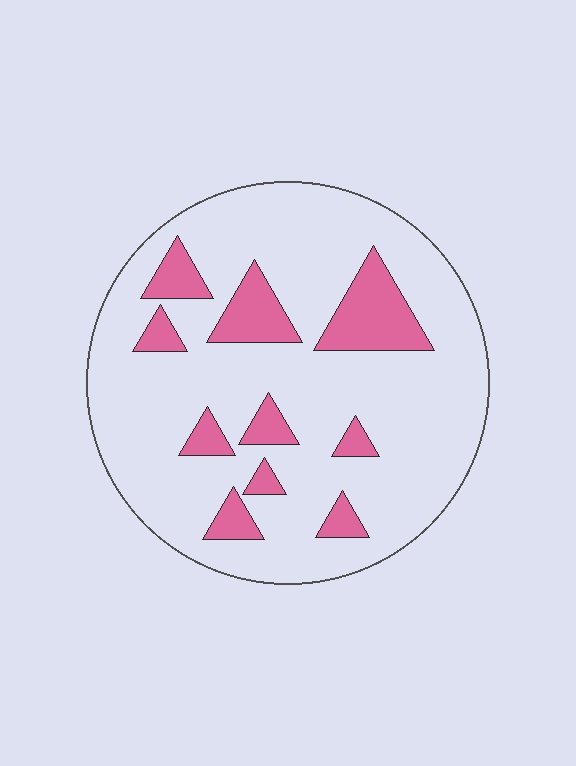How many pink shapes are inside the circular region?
10.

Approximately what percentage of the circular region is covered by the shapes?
Approximately 20%.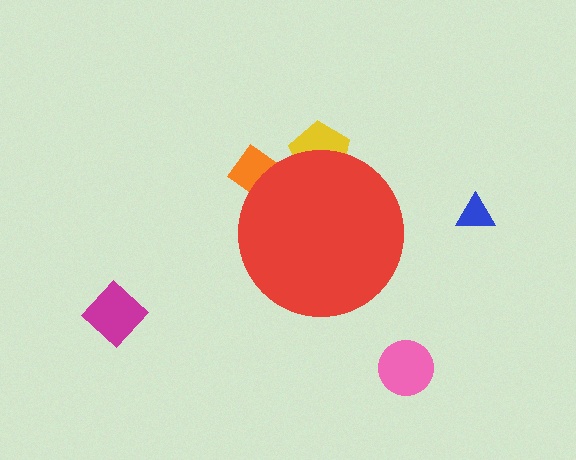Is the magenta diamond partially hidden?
No, the magenta diamond is fully visible.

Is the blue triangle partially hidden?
No, the blue triangle is fully visible.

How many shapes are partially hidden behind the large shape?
2 shapes are partially hidden.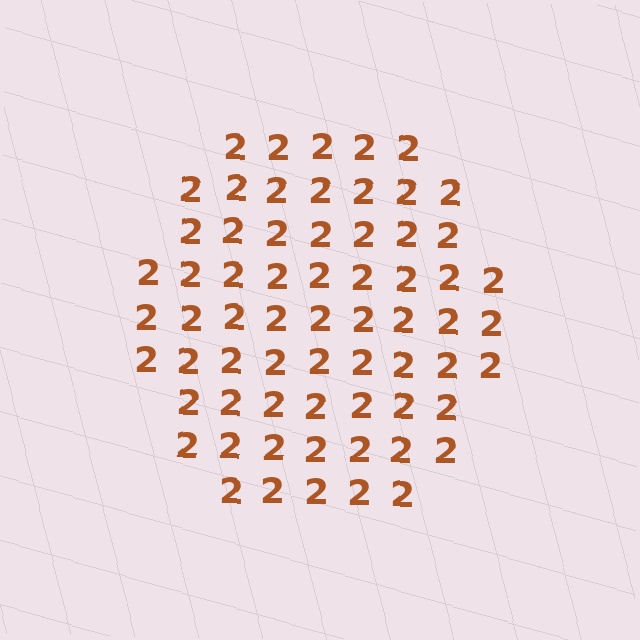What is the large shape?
The large shape is a hexagon.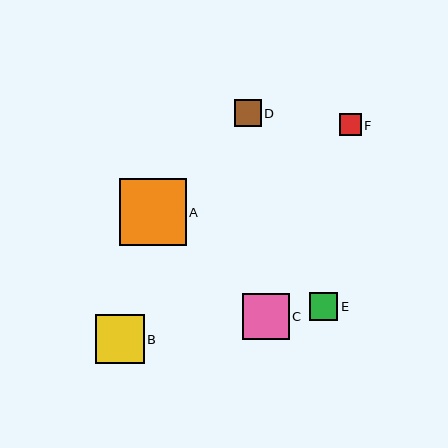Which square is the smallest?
Square F is the smallest with a size of approximately 22 pixels.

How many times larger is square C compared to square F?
Square C is approximately 2.1 times the size of square F.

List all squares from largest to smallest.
From largest to smallest: A, B, C, E, D, F.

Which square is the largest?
Square A is the largest with a size of approximately 67 pixels.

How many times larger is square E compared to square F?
Square E is approximately 1.3 times the size of square F.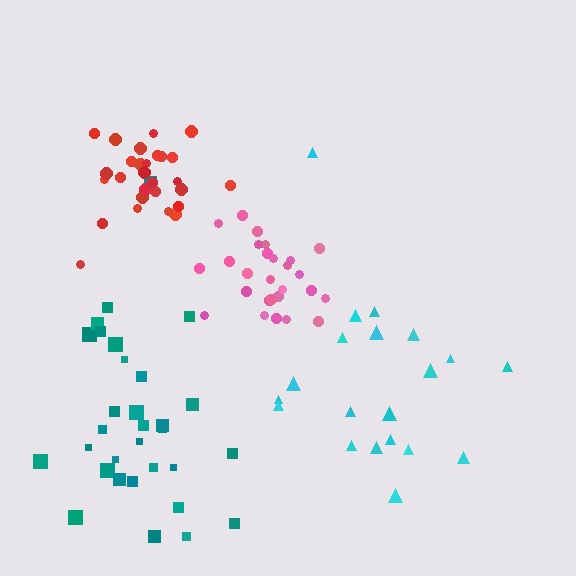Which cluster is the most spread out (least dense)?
Cyan.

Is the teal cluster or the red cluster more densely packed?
Red.